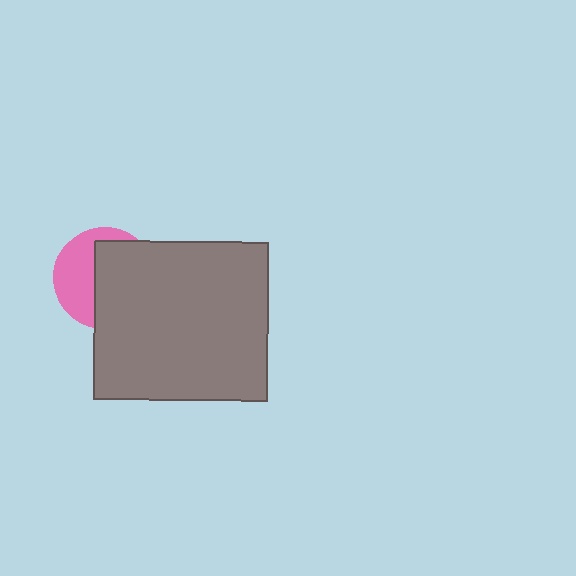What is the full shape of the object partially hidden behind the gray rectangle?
The partially hidden object is a pink circle.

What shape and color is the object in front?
The object in front is a gray rectangle.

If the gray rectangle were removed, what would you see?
You would see the complete pink circle.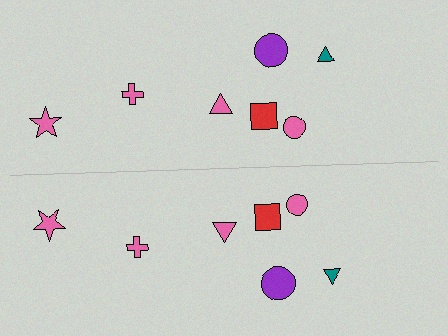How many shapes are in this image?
There are 14 shapes in this image.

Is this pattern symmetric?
Yes, this pattern has bilateral (reflection) symmetry.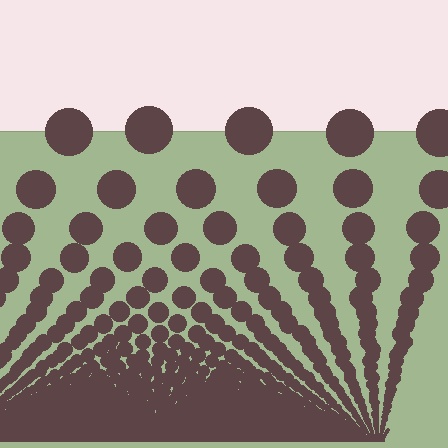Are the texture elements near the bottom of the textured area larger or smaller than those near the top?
Smaller. The gradient is inverted — elements near the bottom are smaller and denser.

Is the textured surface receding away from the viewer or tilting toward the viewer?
The surface appears to tilt toward the viewer. Texture elements get larger and sparser toward the top.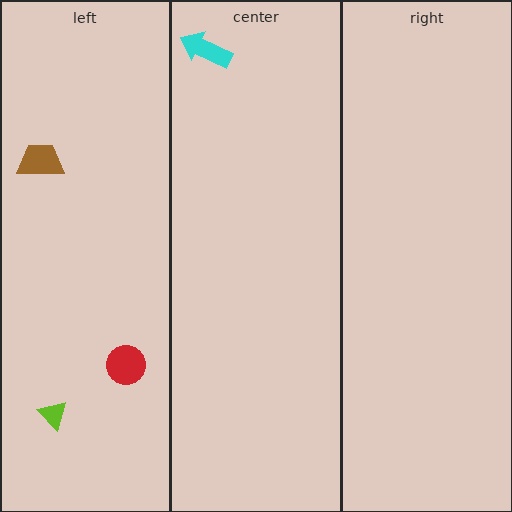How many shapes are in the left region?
3.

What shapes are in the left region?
The red circle, the lime triangle, the brown trapezoid.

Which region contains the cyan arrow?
The center region.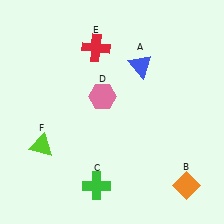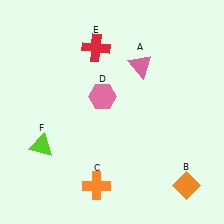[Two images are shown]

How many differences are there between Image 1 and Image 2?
There are 2 differences between the two images.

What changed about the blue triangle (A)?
In Image 1, A is blue. In Image 2, it changed to pink.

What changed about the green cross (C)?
In Image 1, C is green. In Image 2, it changed to orange.